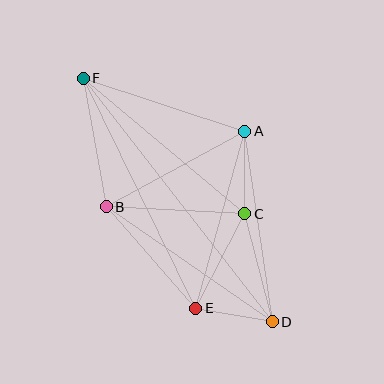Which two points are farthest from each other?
Points D and F are farthest from each other.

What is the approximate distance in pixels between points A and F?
The distance between A and F is approximately 170 pixels.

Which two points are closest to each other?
Points D and E are closest to each other.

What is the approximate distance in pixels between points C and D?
The distance between C and D is approximately 111 pixels.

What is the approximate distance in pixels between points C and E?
The distance between C and E is approximately 106 pixels.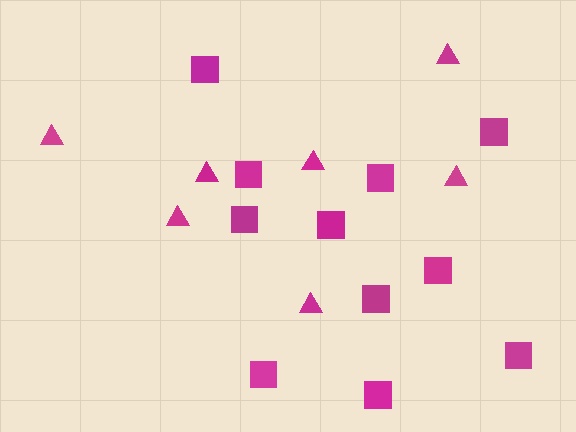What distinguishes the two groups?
There are 2 groups: one group of triangles (7) and one group of squares (11).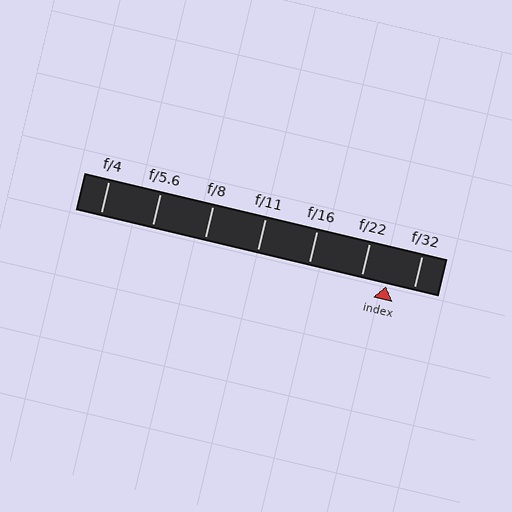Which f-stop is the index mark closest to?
The index mark is closest to f/22.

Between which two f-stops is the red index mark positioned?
The index mark is between f/22 and f/32.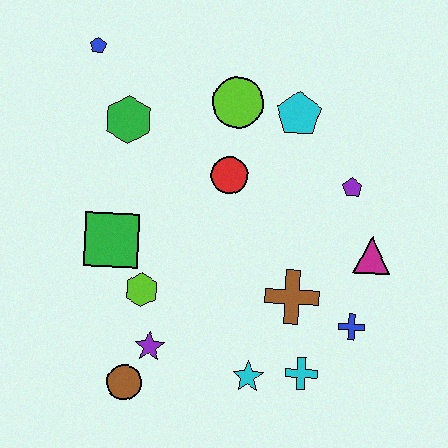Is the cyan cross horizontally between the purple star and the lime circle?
No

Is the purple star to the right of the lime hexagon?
Yes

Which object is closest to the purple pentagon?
The magenta triangle is closest to the purple pentagon.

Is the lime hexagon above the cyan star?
Yes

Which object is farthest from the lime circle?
The brown circle is farthest from the lime circle.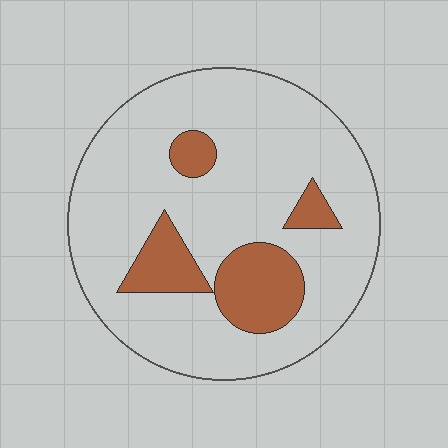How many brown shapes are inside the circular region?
4.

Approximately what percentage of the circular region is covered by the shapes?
Approximately 20%.